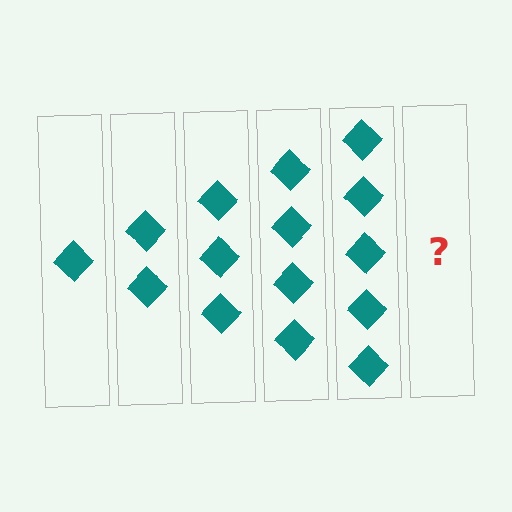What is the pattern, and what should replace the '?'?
The pattern is that each step adds one more diamond. The '?' should be 6 diamonds.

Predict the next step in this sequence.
The next step is 6 diamonds.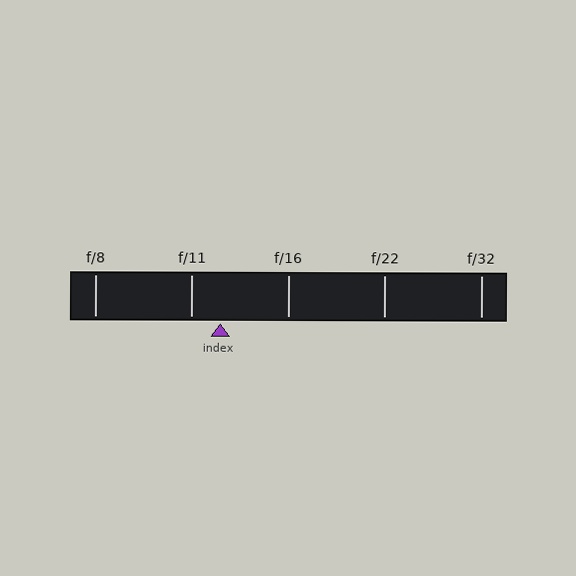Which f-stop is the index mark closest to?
The index mark is closest to f/11.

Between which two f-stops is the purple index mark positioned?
The index mark is between f/11 and f/16.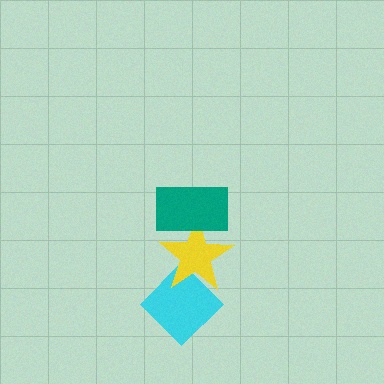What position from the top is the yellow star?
The yellow star is 2nd from the top.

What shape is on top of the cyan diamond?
The yellow star is on top of the cyan diamond.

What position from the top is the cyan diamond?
The cyan diamond is 3rd from the top.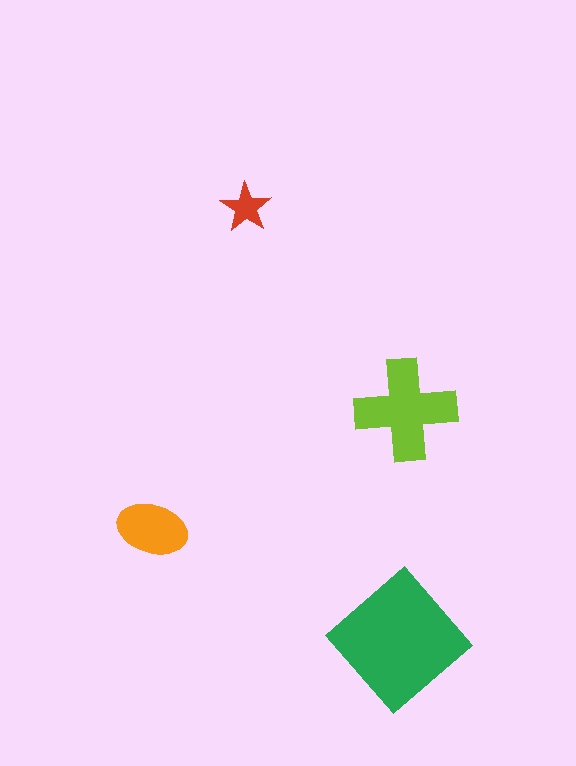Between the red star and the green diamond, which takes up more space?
The green diamond.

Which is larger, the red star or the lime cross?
The lime cross.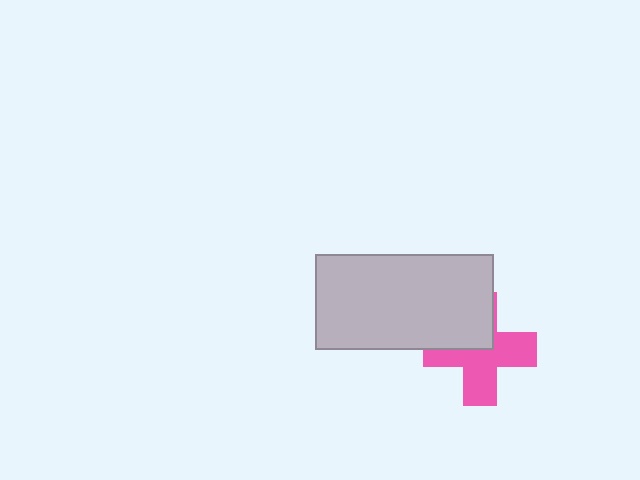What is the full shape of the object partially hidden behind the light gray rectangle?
The partially hidden object is a pink cross.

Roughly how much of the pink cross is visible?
About half of it is visible (roughly 64%).